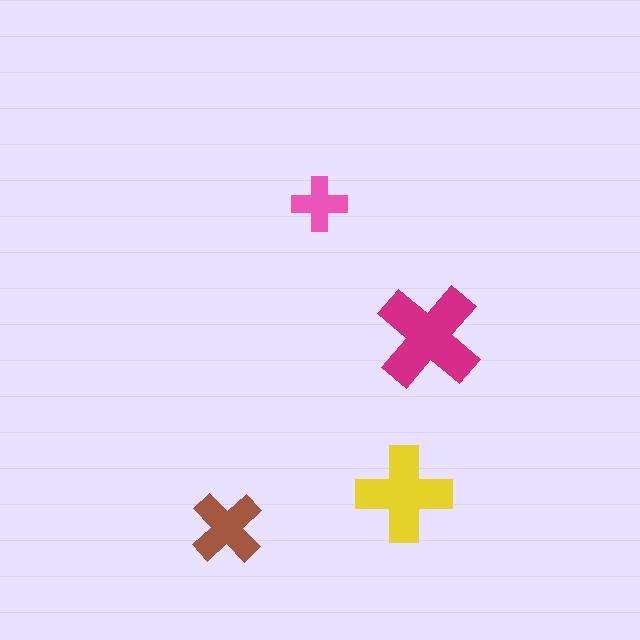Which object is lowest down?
The brown cross is bottommost.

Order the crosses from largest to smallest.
the magenta one, the yellow one, the brown one, the pink one.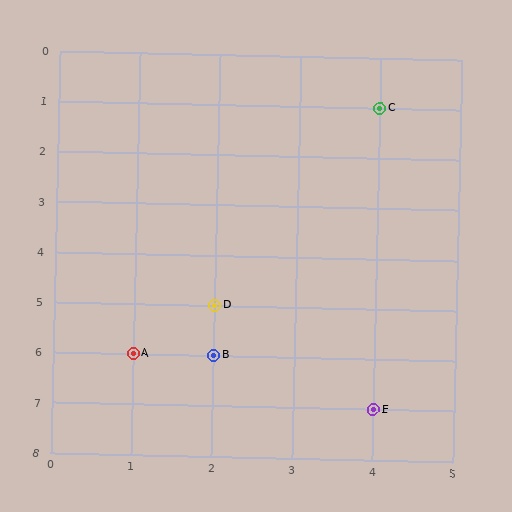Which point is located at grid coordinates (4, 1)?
Point C is at (4, 1).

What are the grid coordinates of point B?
Point B is at grid coordinates (2, 6).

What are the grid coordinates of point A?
Point A is at grid coordinates (1, 6).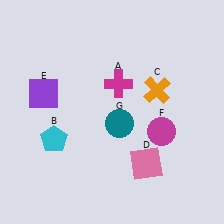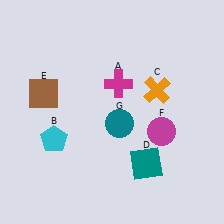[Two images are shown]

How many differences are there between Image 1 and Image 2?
There are 2 differences between the two images.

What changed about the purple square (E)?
In Image 1, E is purple. In Image 2, it changed to brown.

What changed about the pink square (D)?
In Image 1, D is pink. In Image 2, it changed to teal.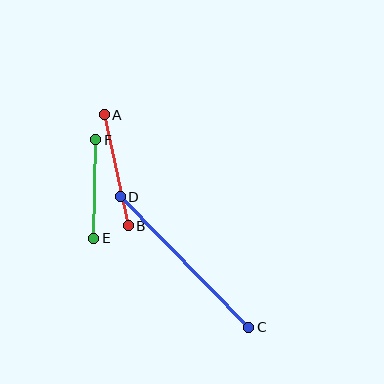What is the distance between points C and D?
The distance is approximately 183 pixels.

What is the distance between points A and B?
The distance is approximately 114 pixels.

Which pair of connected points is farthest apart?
Points C and D are farthest apart.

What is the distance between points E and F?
The distance is approximately 99 pixels.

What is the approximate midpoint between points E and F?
The midpoint is at approximately (95, 189) pixels.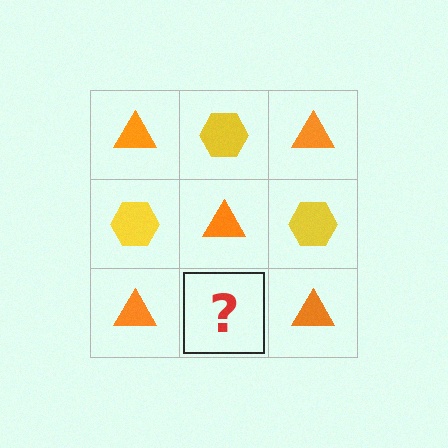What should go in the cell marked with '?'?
The missing cell should contain a yellow hexagon.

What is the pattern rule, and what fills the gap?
The rule is that it alternates orange triangle and yellow hexagon in a checkerboard pattern. The gap should be filled with a yellow hexagon.